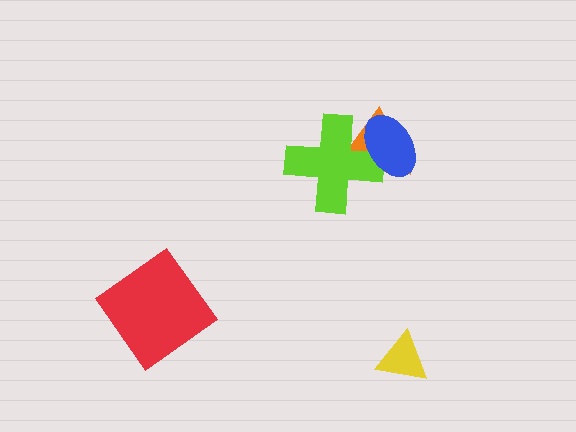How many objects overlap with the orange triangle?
2 objects overlap with the orange triangle.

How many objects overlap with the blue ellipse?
2 objects overlap with the blue ellipse.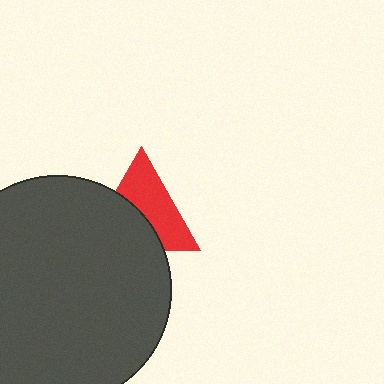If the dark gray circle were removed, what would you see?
You would see the complete red triangle.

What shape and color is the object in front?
The object in front is a dark gray circle.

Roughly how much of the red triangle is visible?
About half of it is visible (roughly 54%).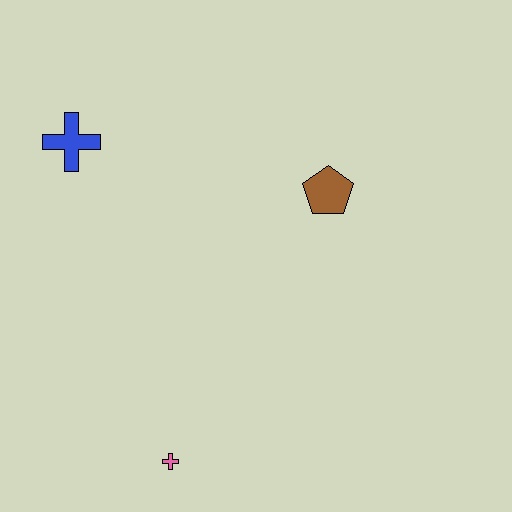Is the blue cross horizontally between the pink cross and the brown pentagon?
No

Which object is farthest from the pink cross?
The blue cross is farthest from the pink cross.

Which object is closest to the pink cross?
The brown pentagon is closest to the pink cross.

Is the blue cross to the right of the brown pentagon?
No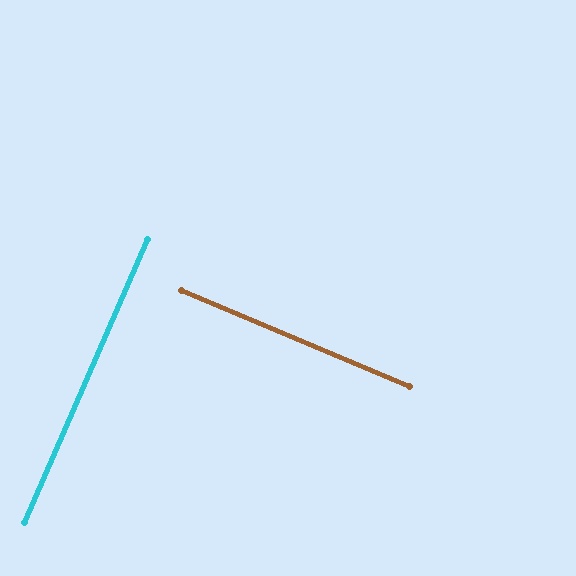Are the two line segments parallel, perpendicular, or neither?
Perpendicular — they meet at approximately 89°.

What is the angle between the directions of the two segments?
Approximately 89 degrees.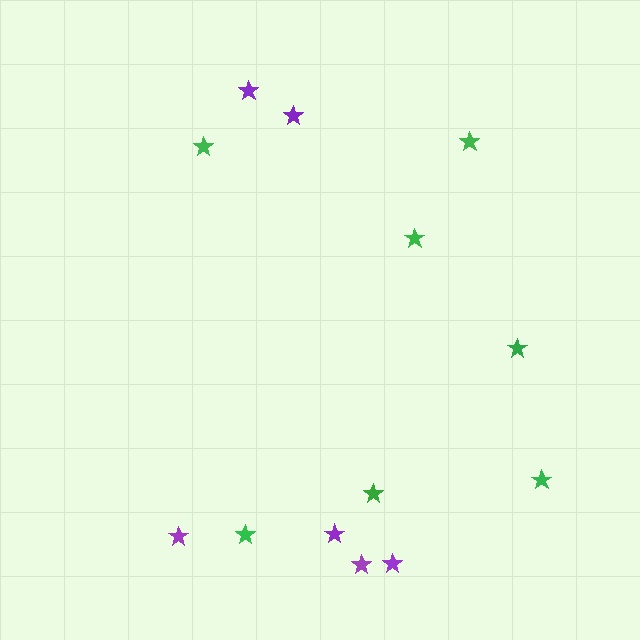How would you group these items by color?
There are 2 groups: one group of purple stars (6) and one group of green stars (7).